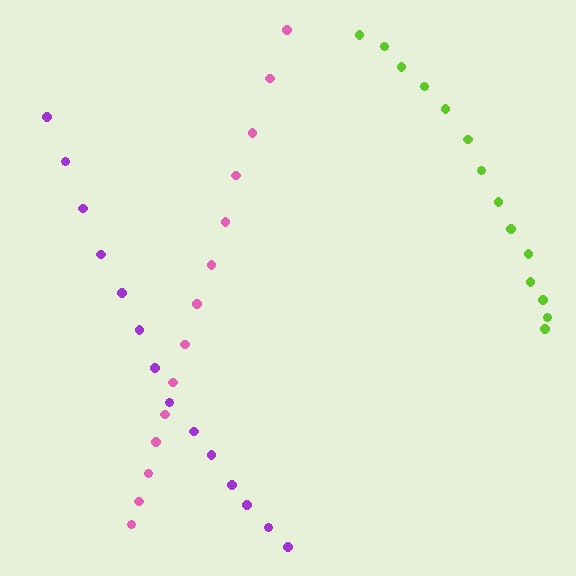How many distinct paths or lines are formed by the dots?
There are 3 distinct paths.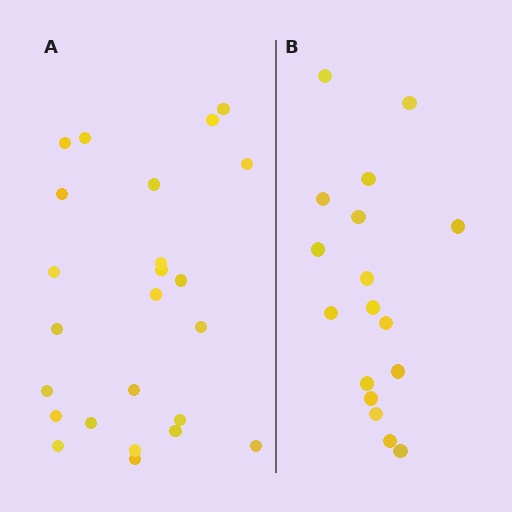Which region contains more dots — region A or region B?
Region A (the left region) has more dots.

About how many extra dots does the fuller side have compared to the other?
Region A has roughly 8 or so more dots than region B.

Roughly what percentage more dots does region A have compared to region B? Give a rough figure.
About 40% more.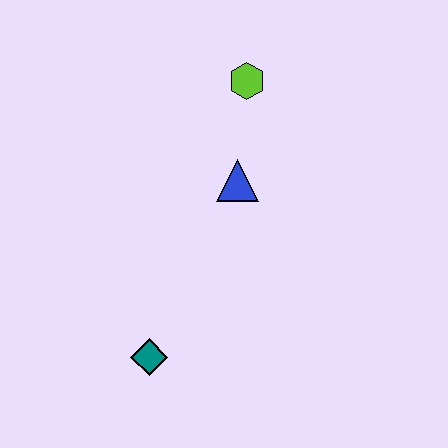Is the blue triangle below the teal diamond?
No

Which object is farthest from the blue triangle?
The teal diamond is farthest from the blue triangle.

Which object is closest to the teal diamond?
The blue triangle is closest to the teal diamond.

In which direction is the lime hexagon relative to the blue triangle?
The lime hexagon is above the blue triangle.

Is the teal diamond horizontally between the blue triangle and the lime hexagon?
No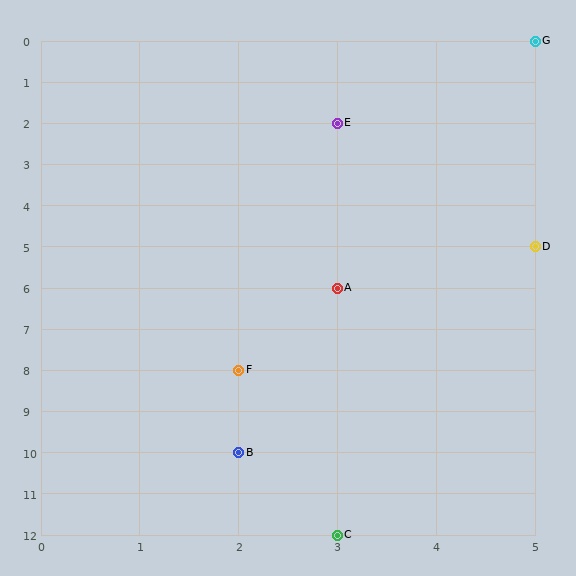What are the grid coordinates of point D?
Point D is at grid coordinates (5, 5).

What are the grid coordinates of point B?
Point B is at grid coordinates (2, 10).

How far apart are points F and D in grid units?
Points F and D are 3 columns and 3 rows apart (about 4.2 grid units diagonally).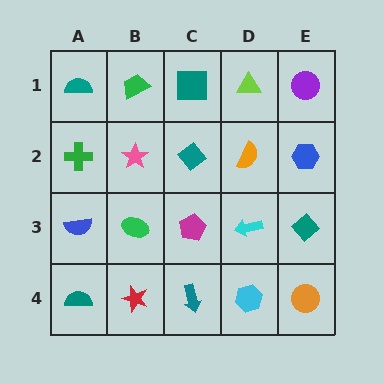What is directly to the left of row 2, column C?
A pink star.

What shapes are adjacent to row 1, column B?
A pink star (row 2, column B), a teal semicircle (row 1, column A), a teal square (row 1, column C).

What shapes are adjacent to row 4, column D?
A cyan arrow (row 3, column D), a teal arrow (row 4, column C), an orange circle (row 4, column E).